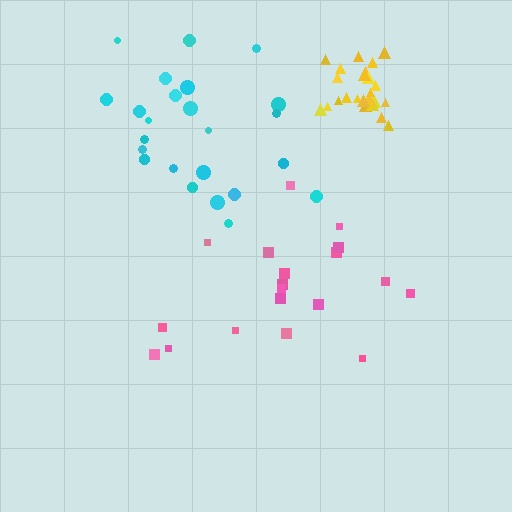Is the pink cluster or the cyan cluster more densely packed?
Cyan.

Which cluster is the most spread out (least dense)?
Pink.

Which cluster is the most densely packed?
Yellow.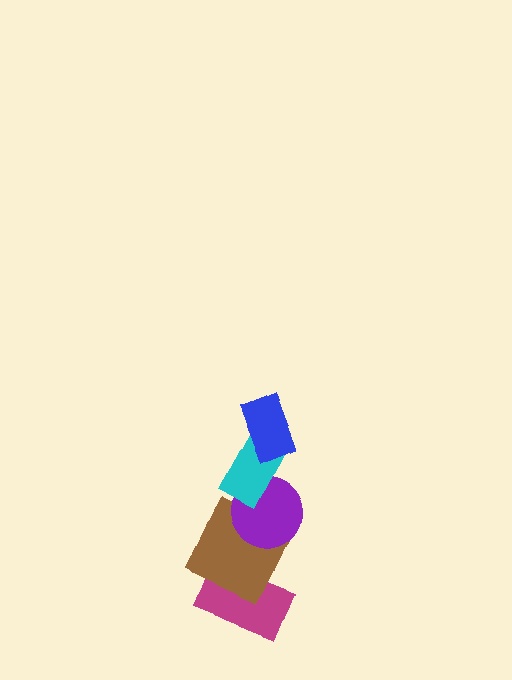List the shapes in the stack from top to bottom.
From top to bottom: the blue rectangle, the cyan rectangle, the purple circle, the brown square, the magenta rectangle.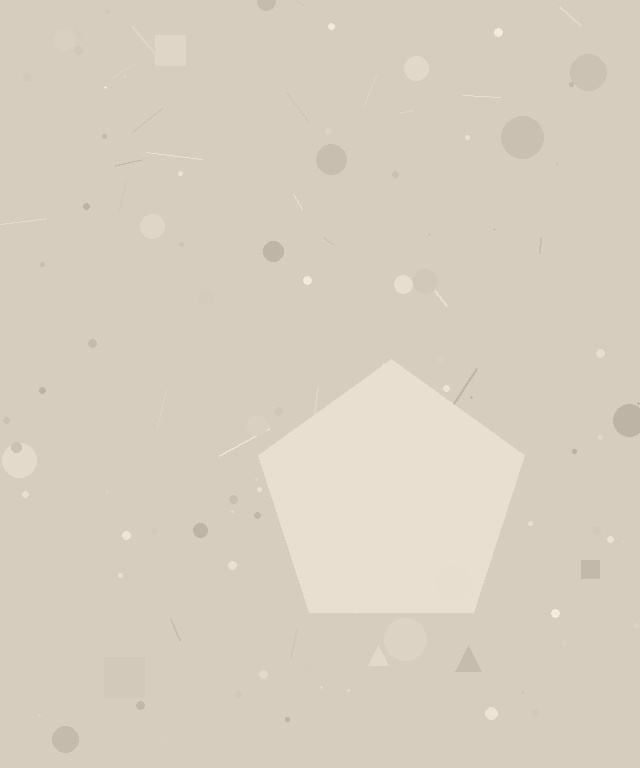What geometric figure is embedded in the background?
A pentagon is embedded in the background.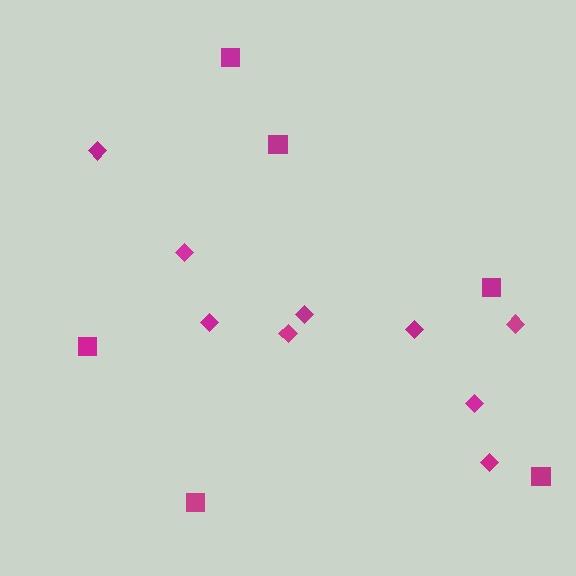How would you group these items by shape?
There are 2 groups: one group of squares (6) and one group of diamonds (9).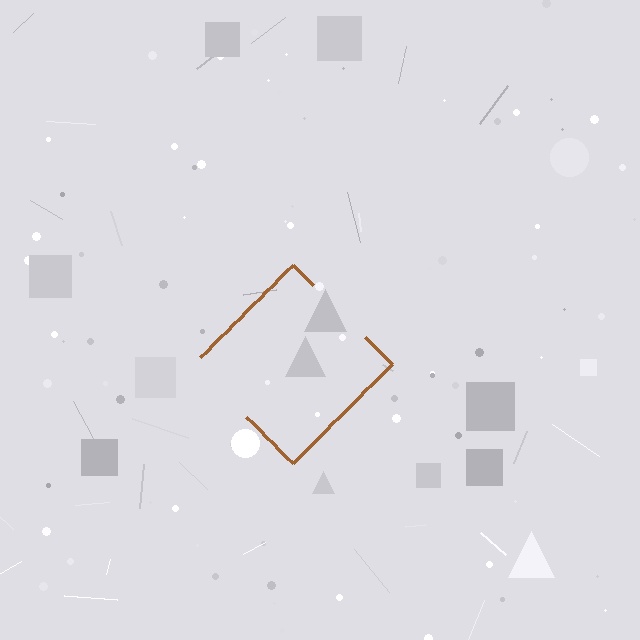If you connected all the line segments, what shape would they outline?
They would outline a diamond.